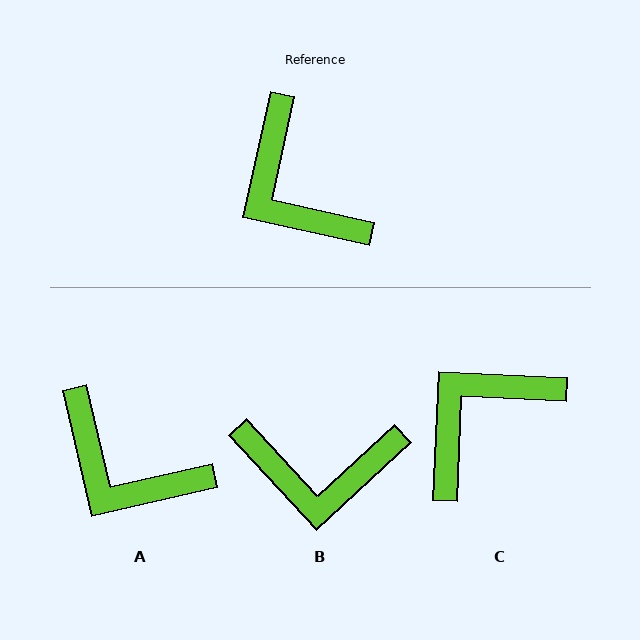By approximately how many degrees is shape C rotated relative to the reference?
Approximately 80 degrees clockwise.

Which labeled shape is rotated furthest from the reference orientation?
C, about 80 degrees away.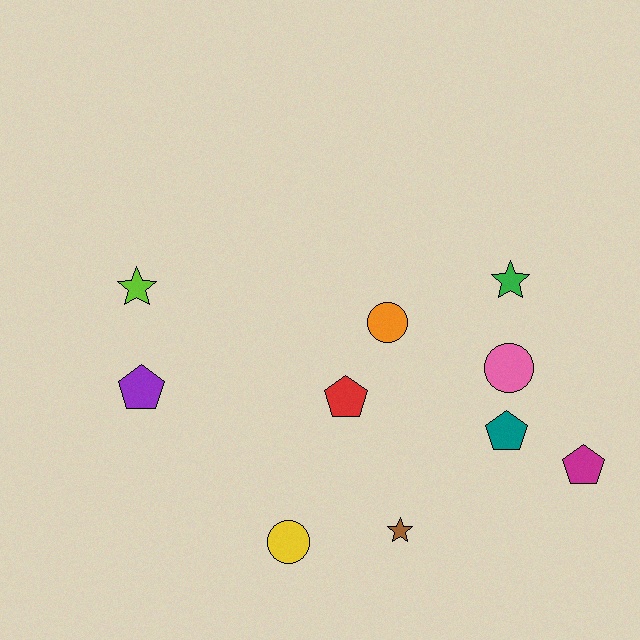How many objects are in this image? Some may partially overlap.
There are 10 objects.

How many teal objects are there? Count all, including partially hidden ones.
There is 1 teal object.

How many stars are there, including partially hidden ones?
There are 3 stars.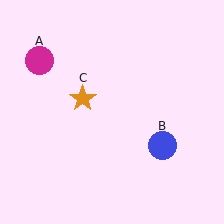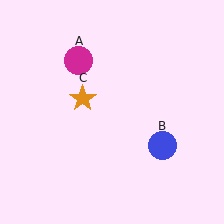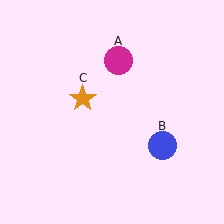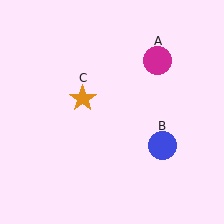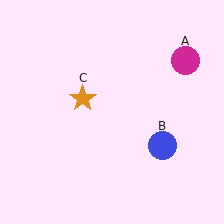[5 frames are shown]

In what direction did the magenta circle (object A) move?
The magenta circle (object A) moved right.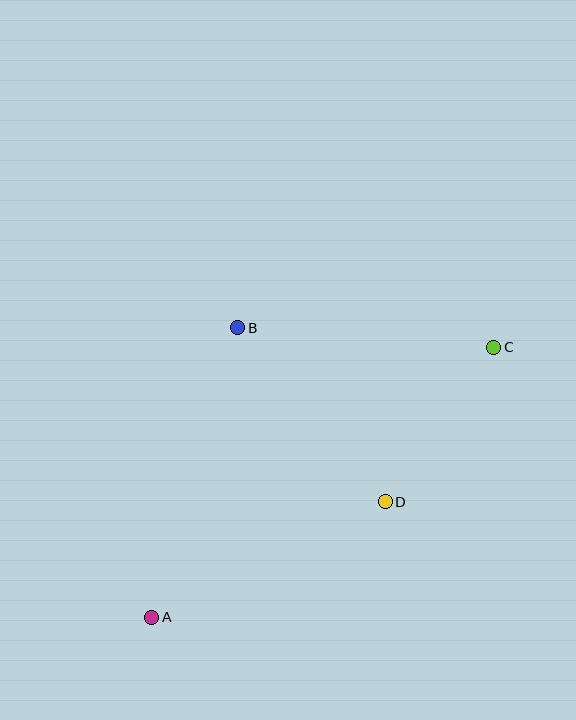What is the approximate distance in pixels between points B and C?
The distance between B and C is approximately 256 pixels.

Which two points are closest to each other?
Points C and D are closest to each other.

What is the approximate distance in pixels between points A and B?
The distance between A and B is approximately 302 pixels.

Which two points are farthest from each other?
Points A and C are farthest from each other.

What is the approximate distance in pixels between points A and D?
The distance between A and D is approximately 260 pixels.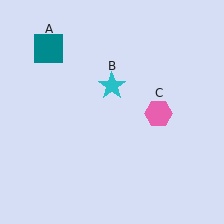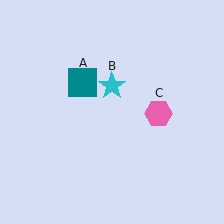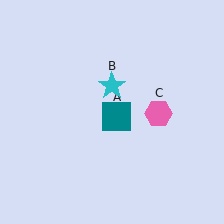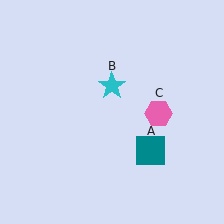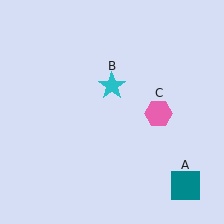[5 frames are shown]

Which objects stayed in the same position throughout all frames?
Cyan star (object B) and pink hexagon (object C) remained stationary.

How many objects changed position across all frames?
1 object changed position: teal square (object A).